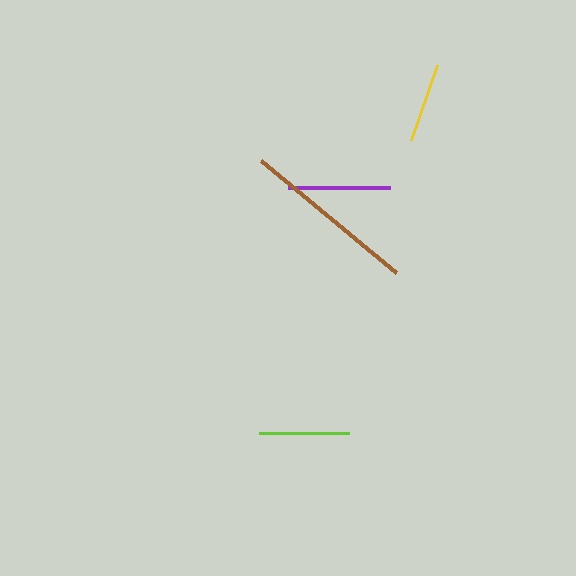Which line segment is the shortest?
The yellow line is the shortest at approximately 79 pixels.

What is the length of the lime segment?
The lime segment is approximately 90 pixels long.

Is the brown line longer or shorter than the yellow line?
The brown line is longer than the yellow line.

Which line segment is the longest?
The brown line is the longest at approximately 175 pixels.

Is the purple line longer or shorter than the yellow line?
The purple line is longer than the yellow line.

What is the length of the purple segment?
The purple segment is approximately 102 pixels long.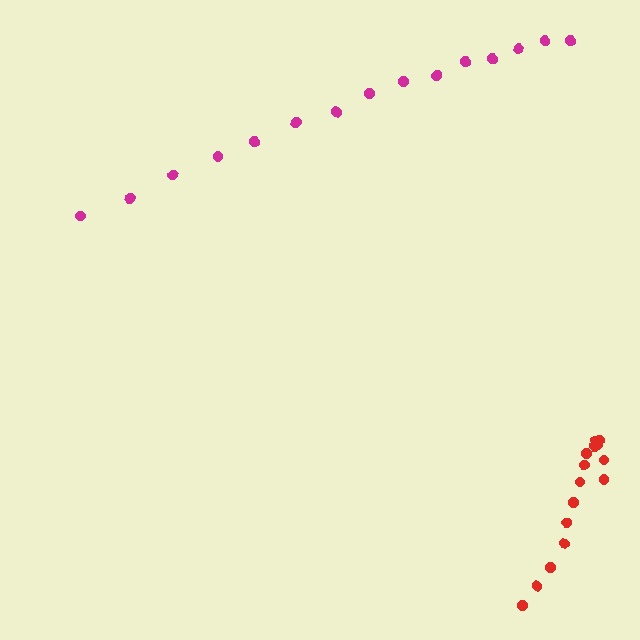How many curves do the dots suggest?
There are 2 distinct paths.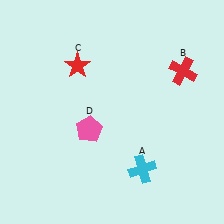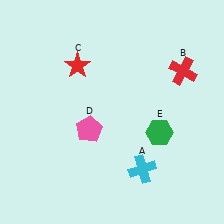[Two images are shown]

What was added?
A green hexagon (E) was added in Image 2.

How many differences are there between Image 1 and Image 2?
There is 1 difference between the two images.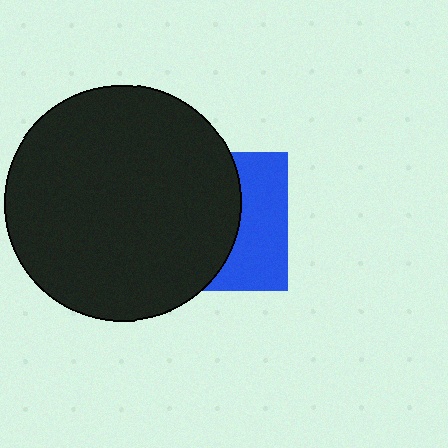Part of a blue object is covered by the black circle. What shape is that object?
It is a square.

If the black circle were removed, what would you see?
You would see the complete blue square.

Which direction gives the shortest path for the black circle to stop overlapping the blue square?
Moving left gives the shortest separation.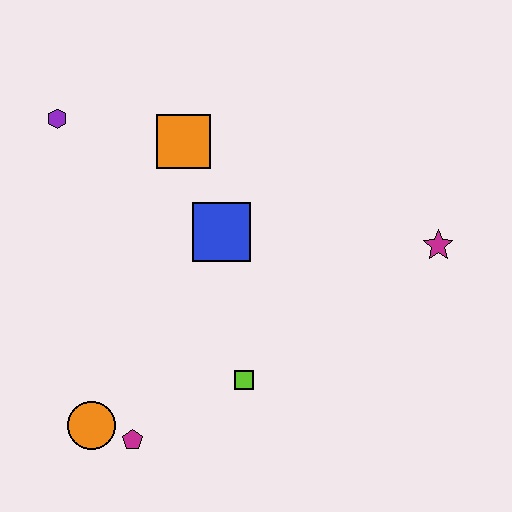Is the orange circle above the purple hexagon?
No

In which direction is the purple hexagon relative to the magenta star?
The purple hexagon is to the left of the magenta star.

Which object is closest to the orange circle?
The magenta pentagon is closest to the orange circle.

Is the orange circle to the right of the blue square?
No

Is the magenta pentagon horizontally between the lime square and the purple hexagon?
Yes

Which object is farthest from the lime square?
The purple hexagon is farthest from the lime square.